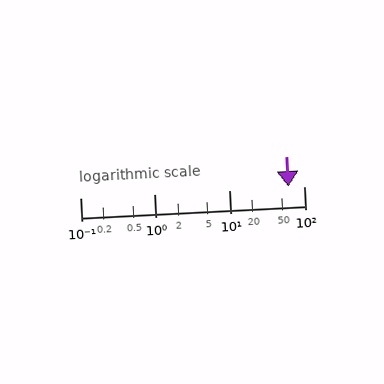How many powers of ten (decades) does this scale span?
The scale spans 3 decades, from 0.1 to 100.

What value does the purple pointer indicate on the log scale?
The pointer indicates approximately 62.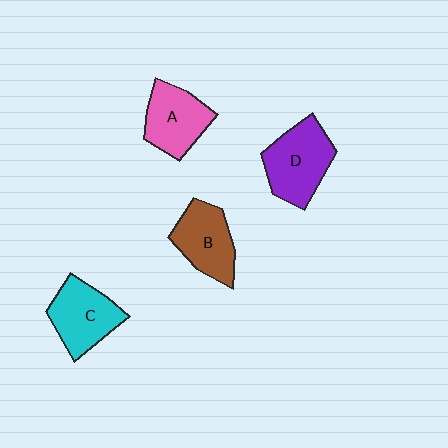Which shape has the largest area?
Shape D (purple).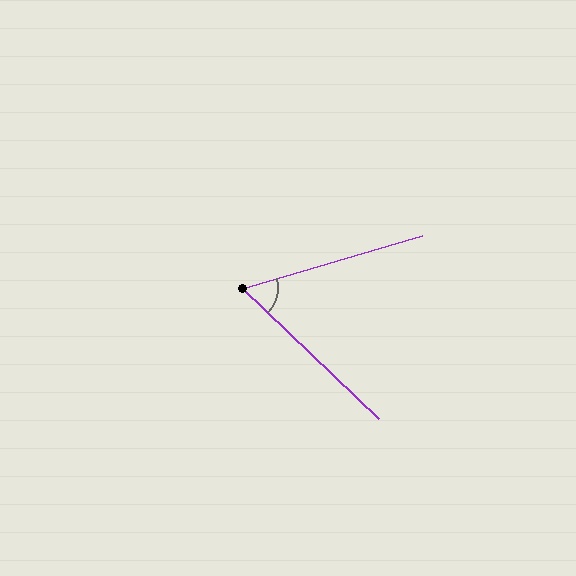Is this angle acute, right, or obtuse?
It is acute.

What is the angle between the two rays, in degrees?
Approximately 60 degrees.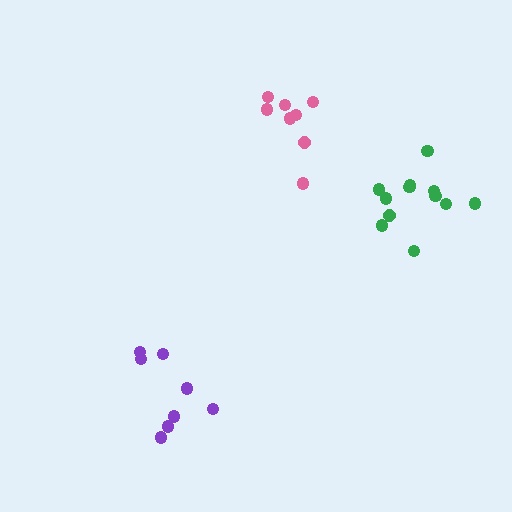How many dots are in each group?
Group 1: 8 dots, Group 2: 12 dots, Group 3: 8 dots (28 total).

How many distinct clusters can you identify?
There are 3 distinct clusters.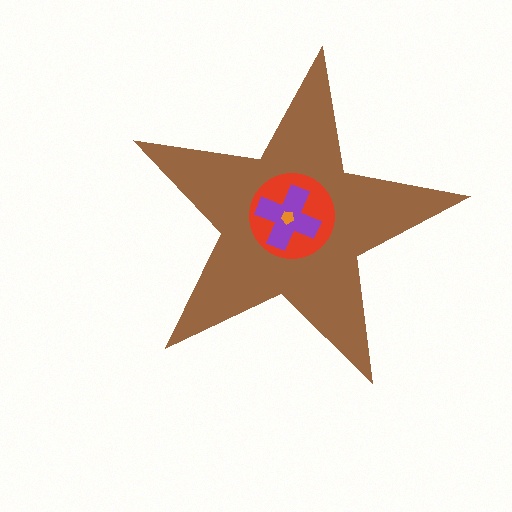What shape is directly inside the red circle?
The purple cross.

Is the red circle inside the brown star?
Yes.